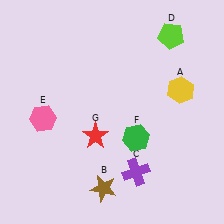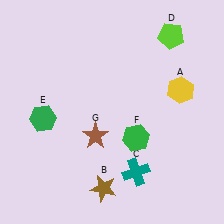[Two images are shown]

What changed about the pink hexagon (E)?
In Image 1, E is pink. In Image 2, it changed to green.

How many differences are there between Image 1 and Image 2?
There are 3 differences between the two images.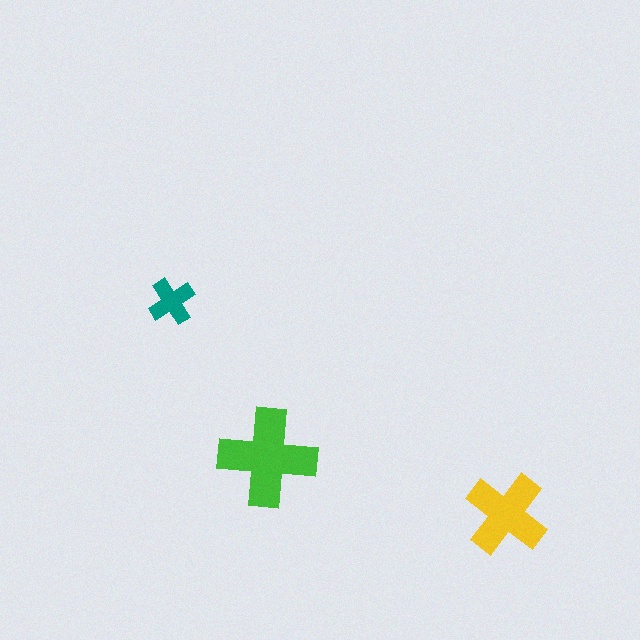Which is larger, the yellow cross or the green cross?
The green one.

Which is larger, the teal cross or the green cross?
The green one.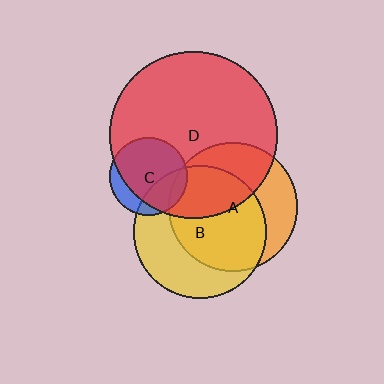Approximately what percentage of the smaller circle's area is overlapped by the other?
Approximately 10%.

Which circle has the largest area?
Circle D (red).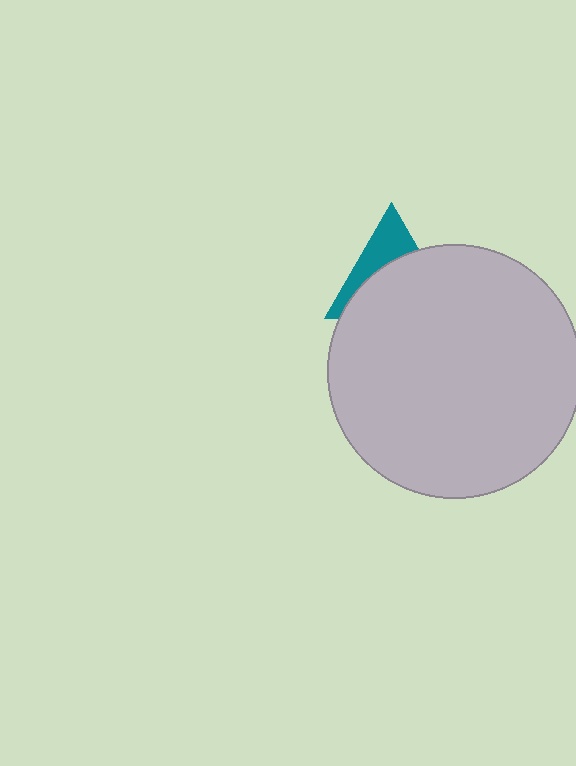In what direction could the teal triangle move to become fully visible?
The teal triangle could move up. That would shift it out from behind the light gray circle entirely.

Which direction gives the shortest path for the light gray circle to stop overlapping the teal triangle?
Moving down gives the shortest separation.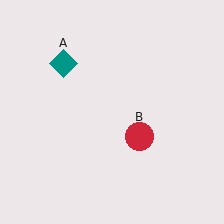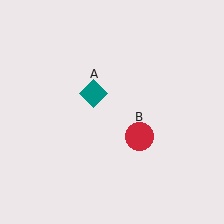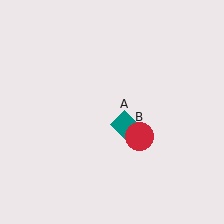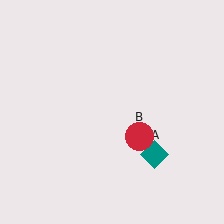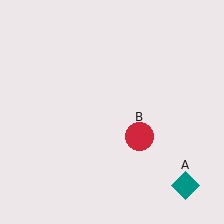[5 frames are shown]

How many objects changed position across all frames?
1 object changed position: teal diamond (object A).